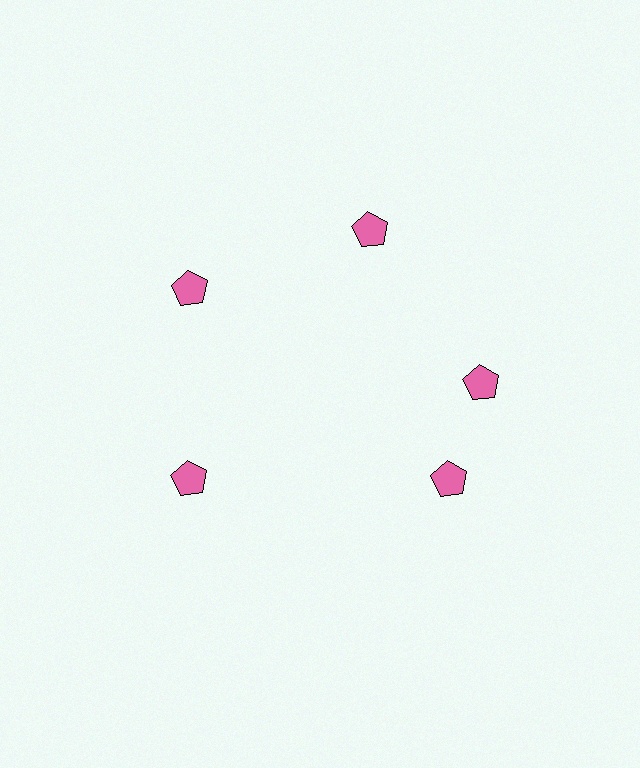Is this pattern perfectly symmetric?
No. The 5 pink pentagons are arranged in a ring, but one element near the 5 o'clock position is rotated out of alignment along the ring, breaking the 5-fold rotational symmetry.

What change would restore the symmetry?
The symmetry would be restored by rotating it back into even spacing with its neighbors so that all 5 pentagons sit at equal angles and equal distance from the center.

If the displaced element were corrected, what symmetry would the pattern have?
It would have 5-fold rotational symmetry — the pattern would map onto itself every 72 degrees.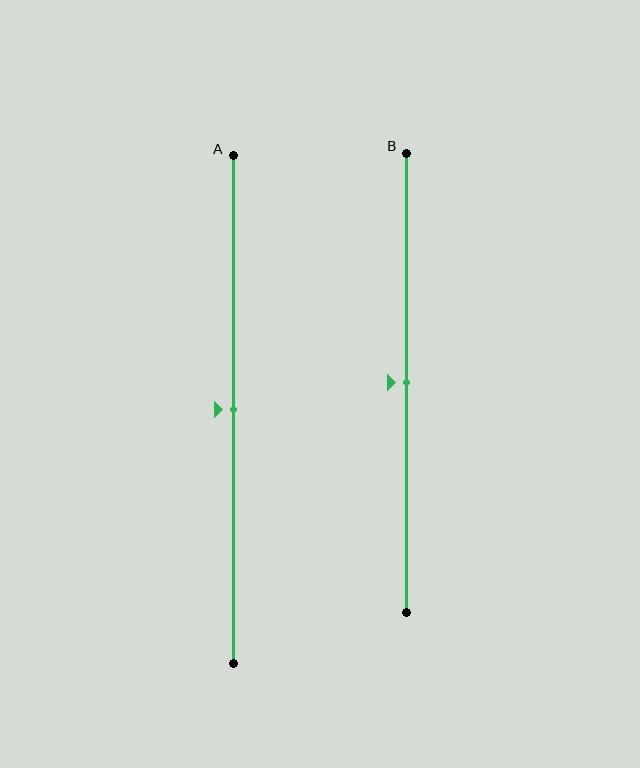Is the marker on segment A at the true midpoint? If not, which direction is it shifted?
Yes, the marker on segment A is at the true midpoint.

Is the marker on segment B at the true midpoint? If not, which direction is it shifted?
Yes, the marker on segment B is at the true midpoint.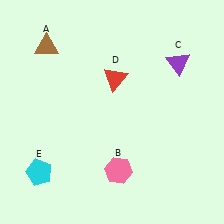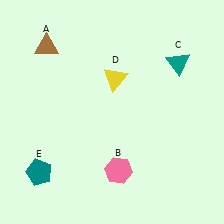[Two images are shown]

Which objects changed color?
C changed from purple to teal. D changed from red to yellow. E changed from cyan to teal.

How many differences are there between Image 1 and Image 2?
There are 3 differences between the two images.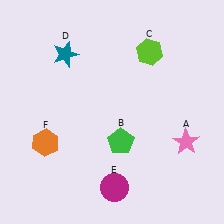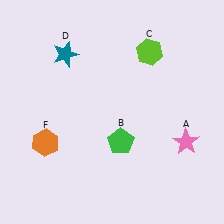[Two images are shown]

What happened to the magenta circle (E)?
The magenta circle (E) was removed in Image 2. It was in the bottom-right area of Image 1.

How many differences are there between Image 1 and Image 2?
There is 1 difference between the two images.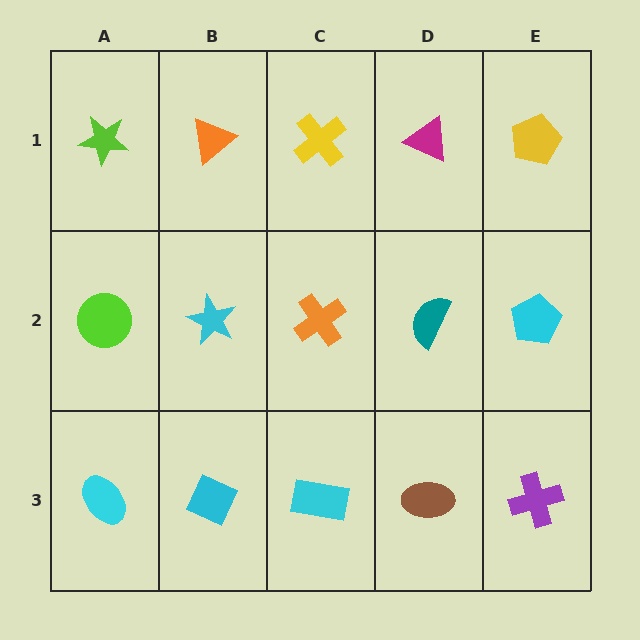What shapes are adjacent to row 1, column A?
A lime circle (row 2, column A), an orange triangle (row 1, column B).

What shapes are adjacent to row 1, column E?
A cyan pentagon (row 2, column E), a magenta triangle (row 1, column D).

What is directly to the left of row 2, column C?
A cyan star.